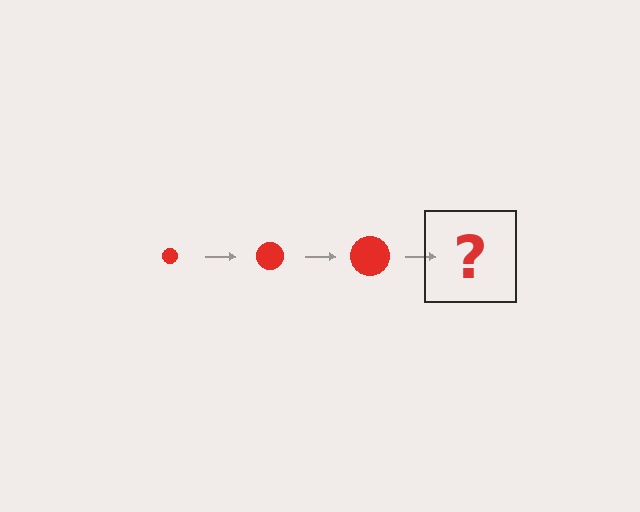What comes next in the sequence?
The next element should be a red circle, larger than the previous one.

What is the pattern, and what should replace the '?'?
The pattern is that the circle gets progressively larger each step. The '?' should be a red circle, larger than the previous one.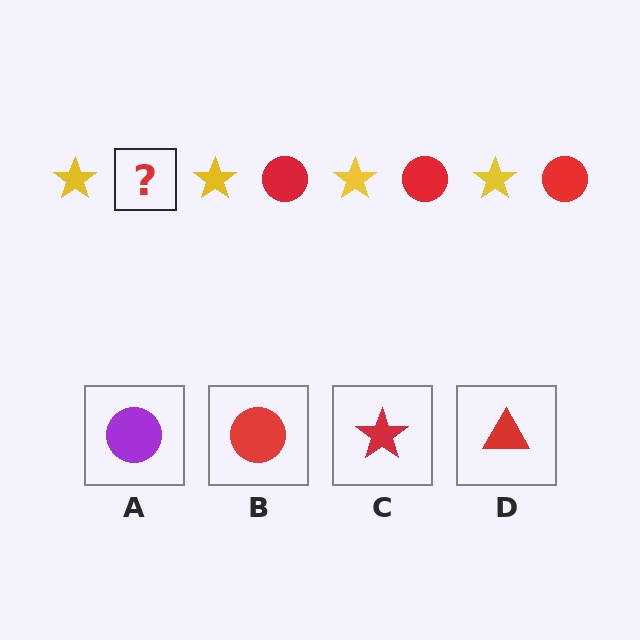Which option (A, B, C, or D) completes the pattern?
B.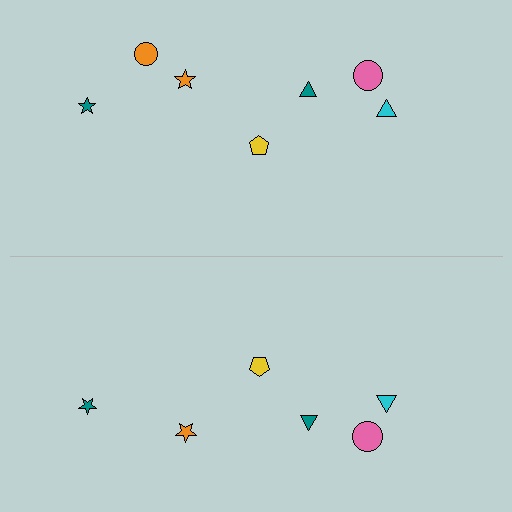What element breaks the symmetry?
A orange circle is missing from the bottom side.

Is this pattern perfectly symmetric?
No, the pattern is not perfectly symmetric. A orange circle is missing from the bottom side.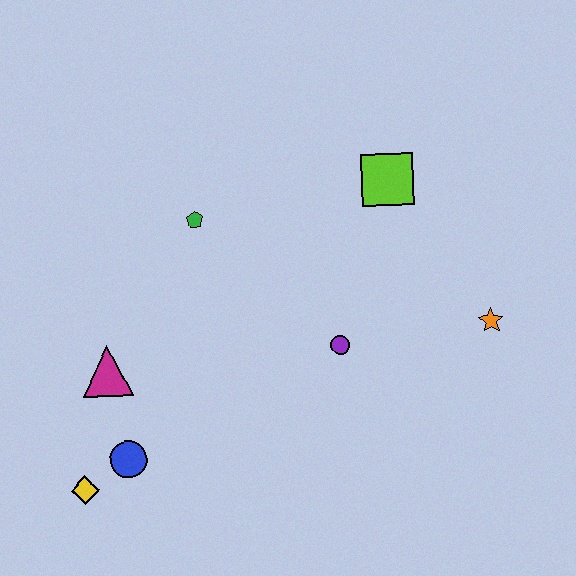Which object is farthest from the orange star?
The yellow diamond is farthest from the orange star.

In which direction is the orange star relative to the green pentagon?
The orange star is to the right of the green pentagon.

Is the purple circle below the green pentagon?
Yes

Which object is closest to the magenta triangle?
The blue circle is closest to the magenta triangle.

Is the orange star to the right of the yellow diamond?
Yes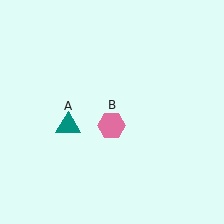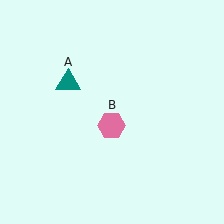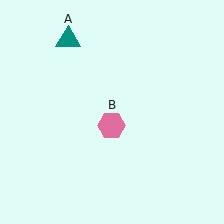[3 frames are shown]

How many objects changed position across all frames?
1 object changed position: teal triangle (object A).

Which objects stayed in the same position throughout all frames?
Pink hexagon (object B) remained stationary.